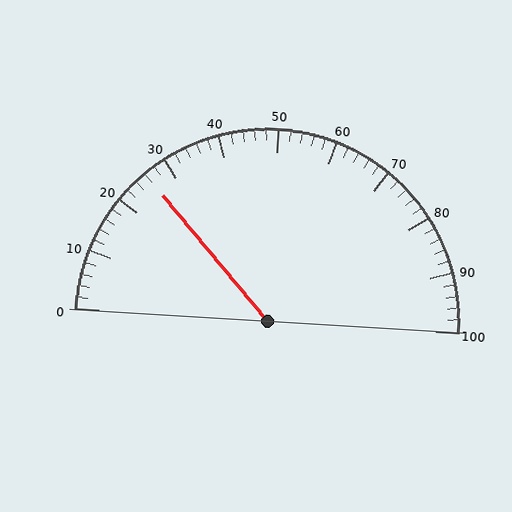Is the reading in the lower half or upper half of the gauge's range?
The reading is in the lower half of the range (0 to 100).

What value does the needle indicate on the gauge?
The needle indicates approximately 26.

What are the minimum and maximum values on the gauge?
The gauge ranges from 0 to 100.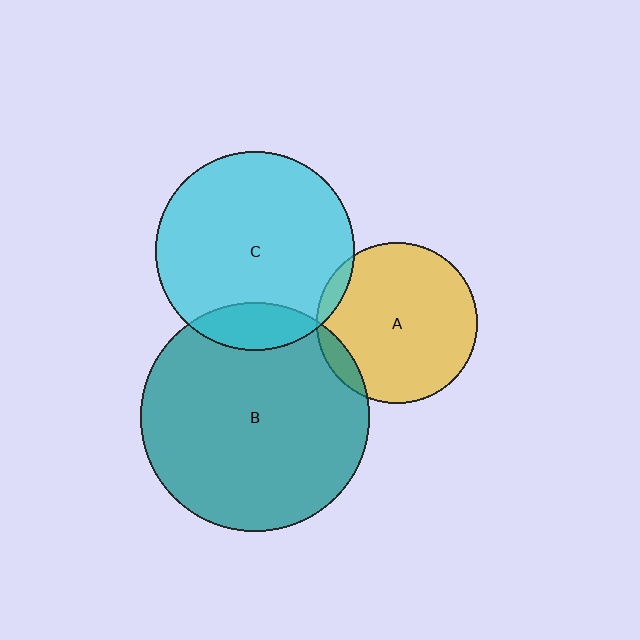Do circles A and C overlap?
Yes.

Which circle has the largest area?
Circle B (teal).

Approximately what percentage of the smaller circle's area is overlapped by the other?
Approximately 5%.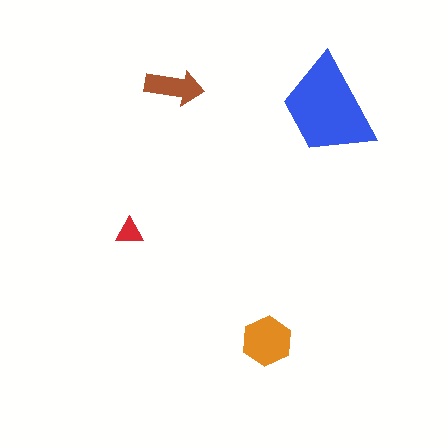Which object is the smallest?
The red triangle.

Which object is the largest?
The blue trapezoid.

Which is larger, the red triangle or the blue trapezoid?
The blue trapezoid.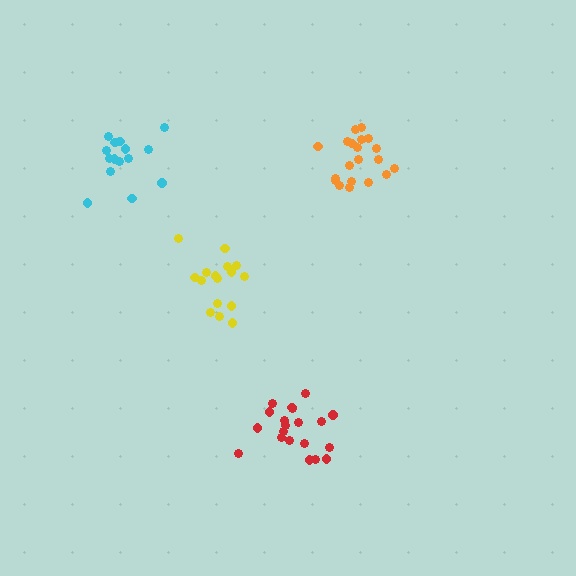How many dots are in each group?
Group 1: 20 dots, Group 2: 15 dots, Group 3: 20 dots, Group 4: 16 dots (71 total).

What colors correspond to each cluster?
The clusters are colored: orange, cyan, red, yellow.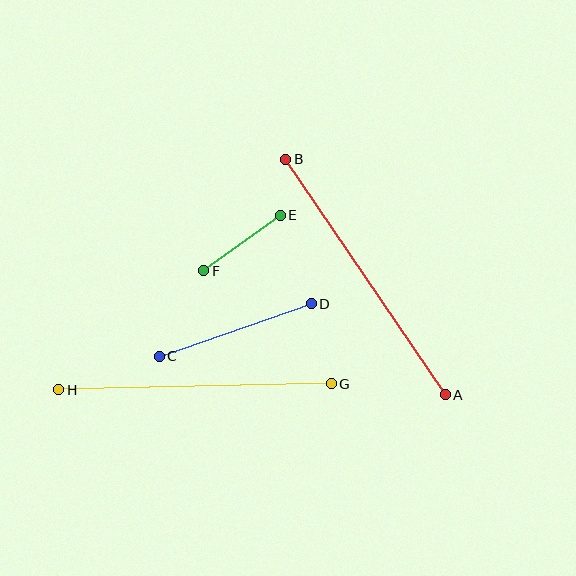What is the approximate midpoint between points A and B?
The midpoint is at approximately (365, 277) pixels.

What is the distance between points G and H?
The distance is approximately 273 pixels.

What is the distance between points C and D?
The distance is approximately 161 pixels.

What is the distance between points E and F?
The distance is approximately 94 pixels.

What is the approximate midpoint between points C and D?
The midpoint is at approximately (235, 330) pixels.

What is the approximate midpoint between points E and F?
The midpoint is at approximately (242, 243) pixels.